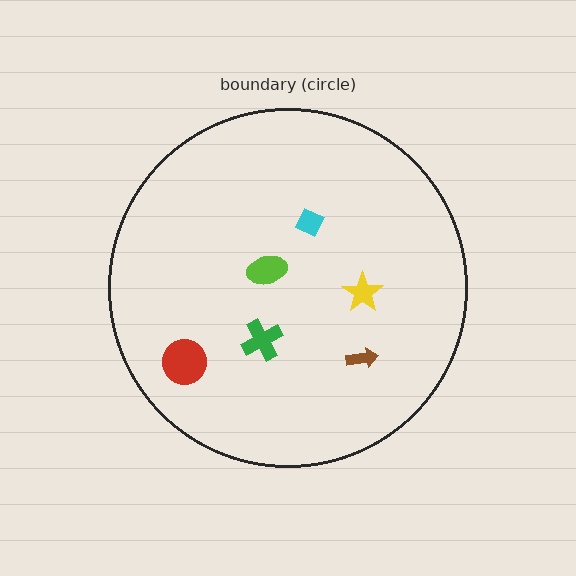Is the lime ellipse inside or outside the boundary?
Inside.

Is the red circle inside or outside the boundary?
Inside.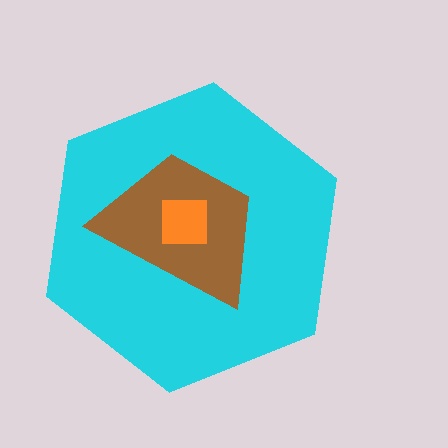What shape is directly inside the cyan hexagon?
The brown trapezoid.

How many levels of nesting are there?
3.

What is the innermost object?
The orange square.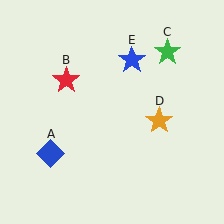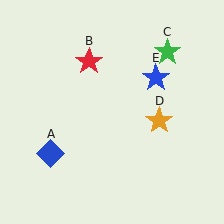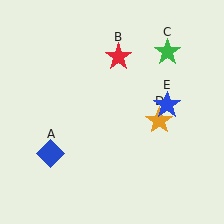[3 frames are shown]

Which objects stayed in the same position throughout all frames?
Blue diamond (object A) and green star (object C) and orange star (object D) remained stationary.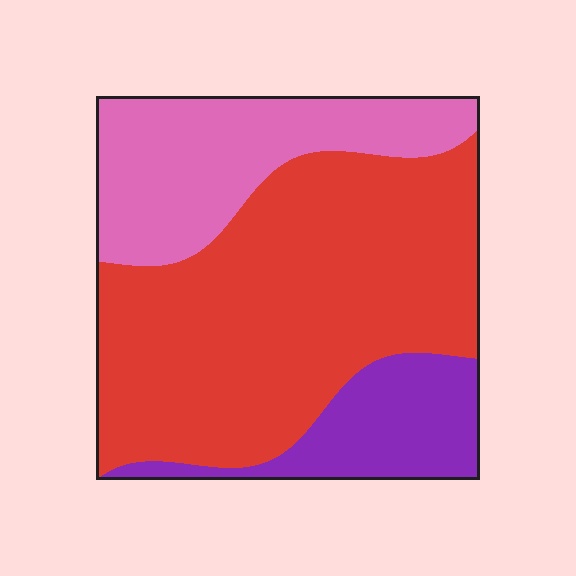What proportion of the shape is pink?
Pink takes up between a quarter and a half of the shape.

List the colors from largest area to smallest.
From largest to smallest: red, pink, purple.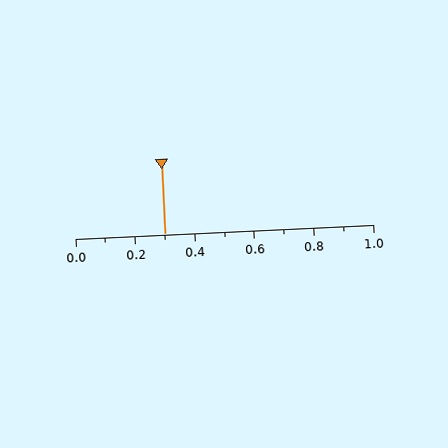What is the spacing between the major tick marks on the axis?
The major ticks are spaced 0.2 apart.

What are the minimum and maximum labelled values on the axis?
The axis runs from 0.0 to 1.0.